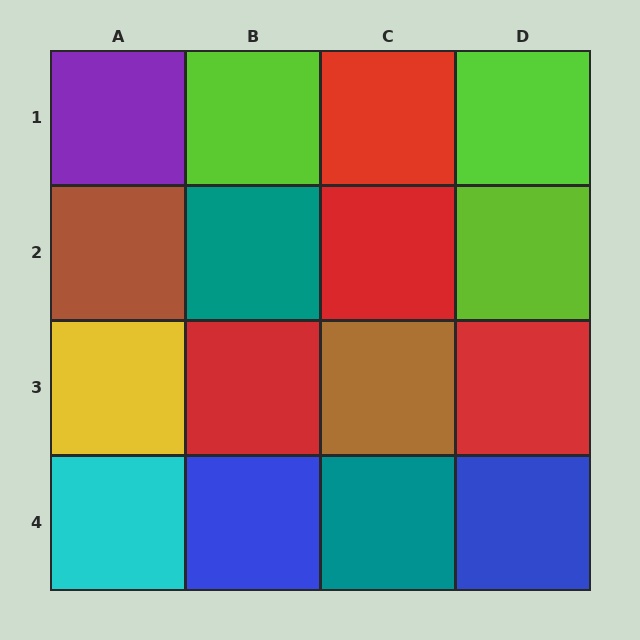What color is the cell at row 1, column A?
Purple.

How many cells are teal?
2 cells are teal.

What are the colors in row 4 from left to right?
Cyan, blue, teal, blue.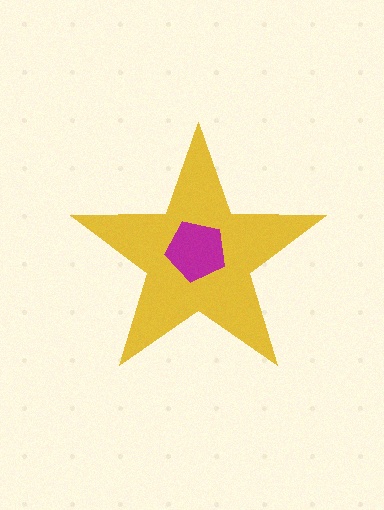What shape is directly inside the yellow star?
The magenta pentagon.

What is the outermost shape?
The yellow star.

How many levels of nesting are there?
2.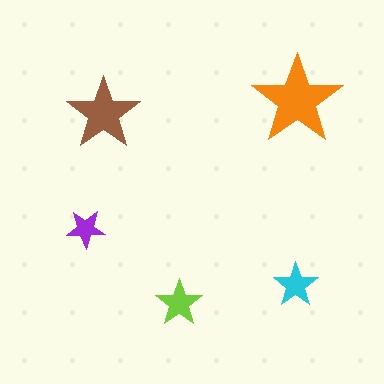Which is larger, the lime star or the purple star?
The lime one.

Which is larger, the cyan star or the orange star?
The orange one.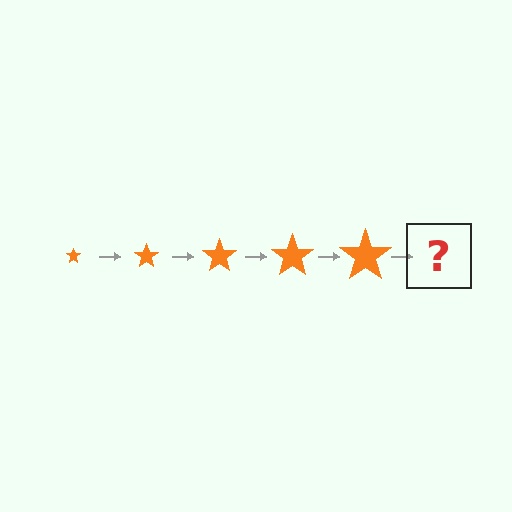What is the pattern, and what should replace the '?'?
The pattern is that the star gets progressively larger each step. The '?' should be an orange star, larger than the previous one.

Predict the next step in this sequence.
The next step is an orange star, larger than the previous one.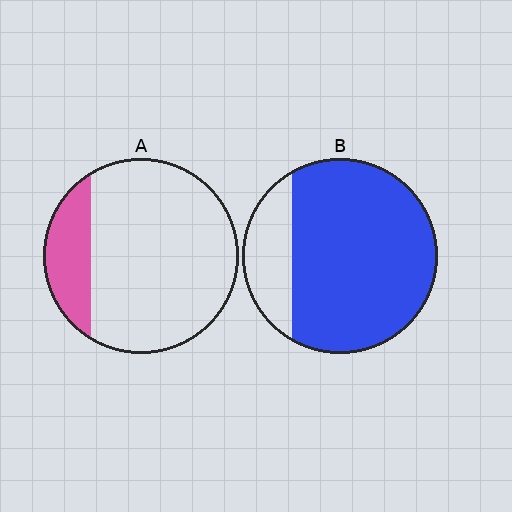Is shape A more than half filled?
No.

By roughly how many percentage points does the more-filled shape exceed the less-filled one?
By roughly 60 percentage points (B over A).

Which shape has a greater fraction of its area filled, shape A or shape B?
Shape B.